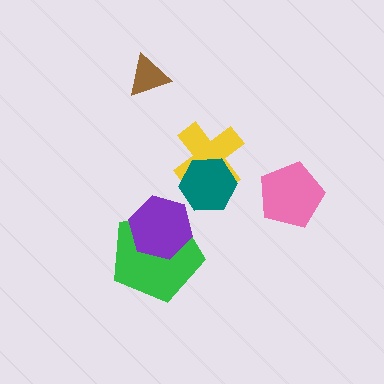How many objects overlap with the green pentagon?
1 object overlaps with the green pentagon.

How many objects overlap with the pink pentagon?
0 objects overlap with the pink pentagon.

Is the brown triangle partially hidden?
No, no other shape covers it.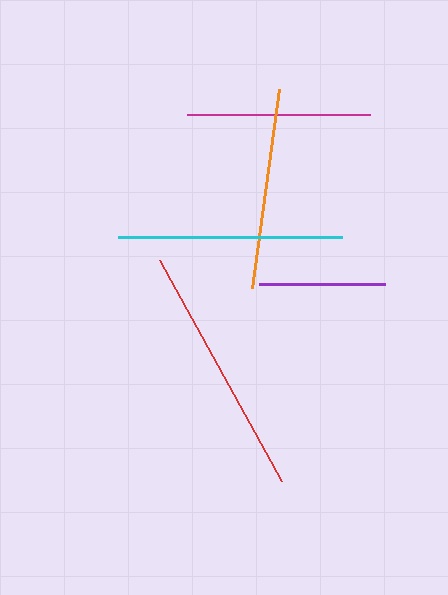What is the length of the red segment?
The red segment is approximately 252 pixels long.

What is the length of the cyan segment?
The cyan segment is approximately 224 pixels long.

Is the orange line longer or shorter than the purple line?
The orange line is longer than the purple line.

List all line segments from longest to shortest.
From longest to shortest: red, cyan, orange, magenta, purple.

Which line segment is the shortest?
The purple line is the shortest at approximately 126 pixels.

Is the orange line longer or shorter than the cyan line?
The cyan line is longer than the orange line.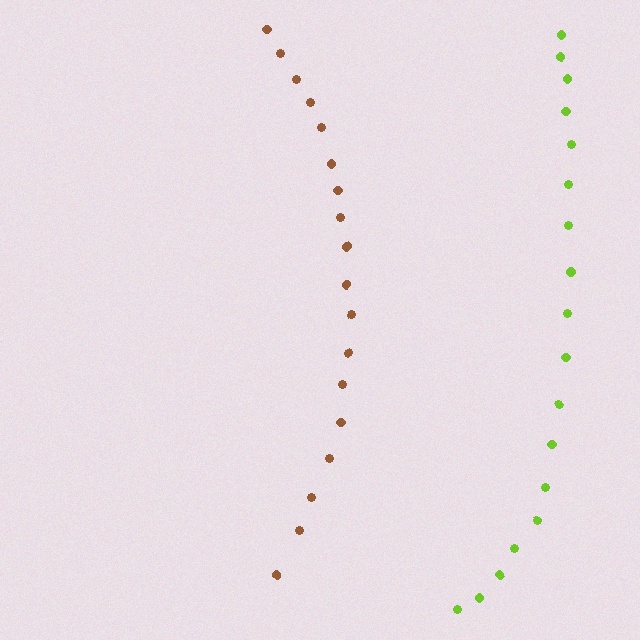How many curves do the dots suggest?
There are 2 distinct paths.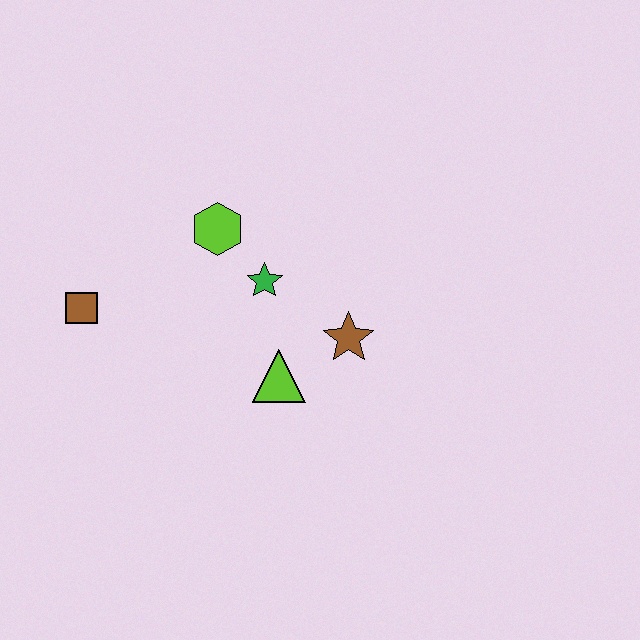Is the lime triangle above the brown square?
No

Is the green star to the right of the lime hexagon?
Yes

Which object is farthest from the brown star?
The brown square is farthest from the brown star.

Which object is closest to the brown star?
The lime triangle is closest to the brown star.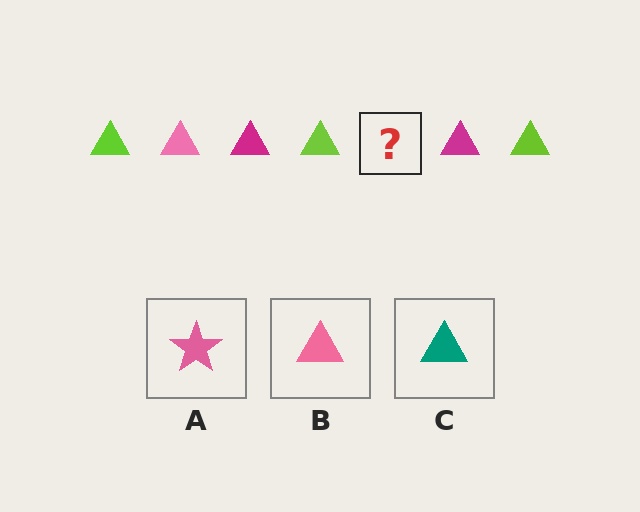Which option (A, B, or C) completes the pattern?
B.